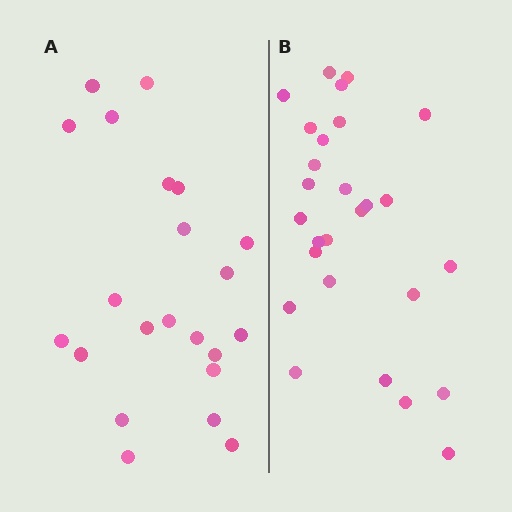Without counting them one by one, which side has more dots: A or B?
Region B (the right region) has more dots.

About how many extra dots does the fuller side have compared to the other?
Region B has about 5 more dots than region A.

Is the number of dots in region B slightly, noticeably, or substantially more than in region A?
Region B has only slightly more — the two regions are fairly close. The ratio is roughly 1.2 to 1.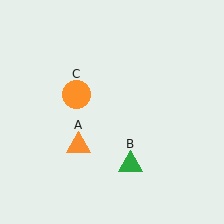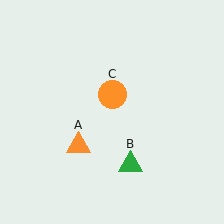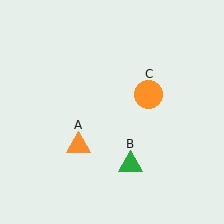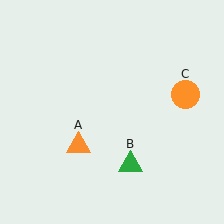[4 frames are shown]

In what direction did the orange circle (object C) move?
The orange circle (object C) moved right.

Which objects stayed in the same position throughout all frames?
Orange triangle (object A) and green triangle (object B) remained stationary.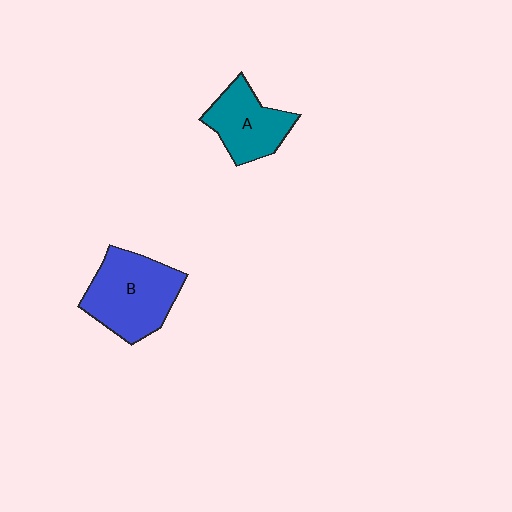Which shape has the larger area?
Shape B (blue).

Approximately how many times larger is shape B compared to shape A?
Approximately 1.4 times.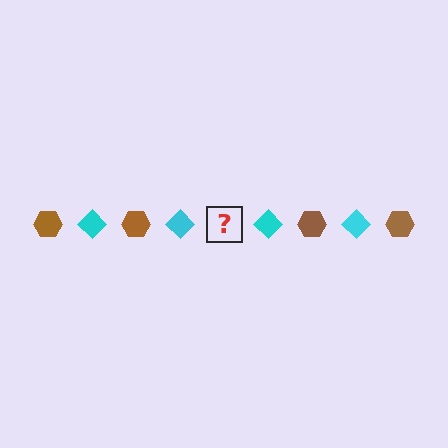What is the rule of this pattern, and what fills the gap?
The rule is that the pattern alternates between brown hexagon and cyan diamond. The gap should be filled with a brown hexagon.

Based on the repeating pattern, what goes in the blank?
The blank should be a brown hexagon.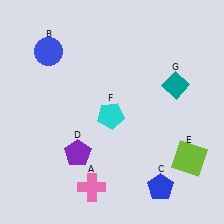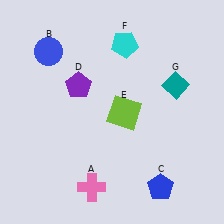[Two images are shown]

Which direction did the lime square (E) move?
The lime square (E) moved left.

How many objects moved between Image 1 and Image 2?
3 objects moved between the two images.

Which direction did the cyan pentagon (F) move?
The cyan pentagon (F) moved up.